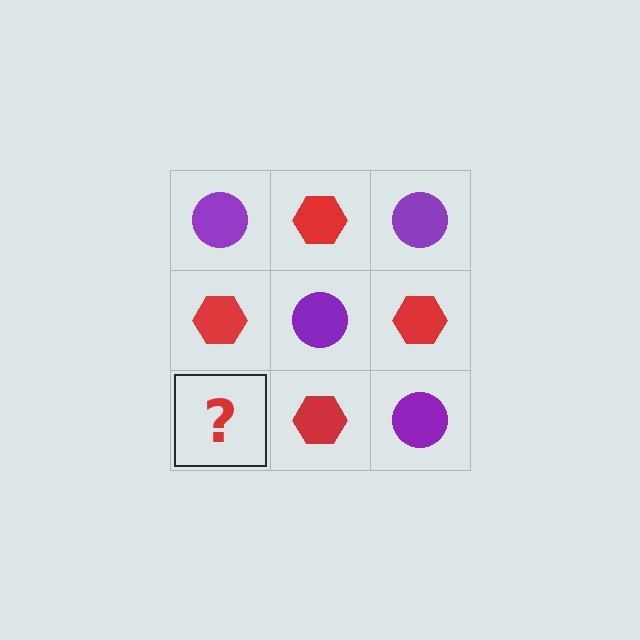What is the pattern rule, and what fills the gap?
The rule is that it alternates purple circle and red hexagon in a checkerboard pattern. The gap should be filled with a purple circle.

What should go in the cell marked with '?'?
The missing cell should contain a purple circle.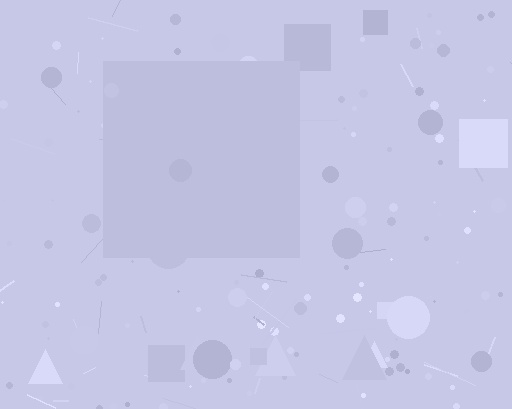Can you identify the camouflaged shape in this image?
The camouflaged shape is a square.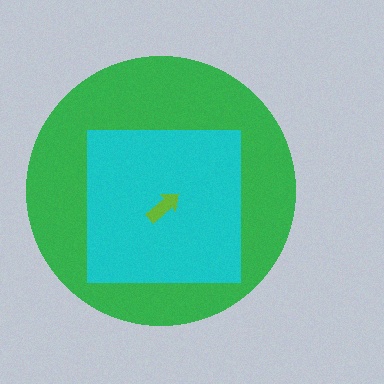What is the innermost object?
The lime arrow.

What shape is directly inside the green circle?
The cyan square.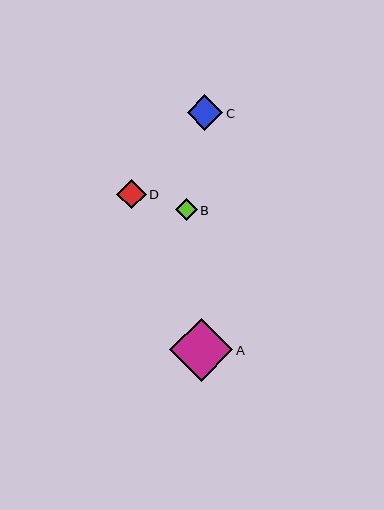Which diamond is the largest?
Diamond A is the largest with a size of approximately 63 pixels.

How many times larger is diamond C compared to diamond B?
Diamond C is approximately 1.6 times the size of diamond B.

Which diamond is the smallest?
Diamond B is the smallest with a size of approximately 22 pixels.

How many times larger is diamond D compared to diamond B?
Diamond D is approximately 1.3 times the size of diamond B.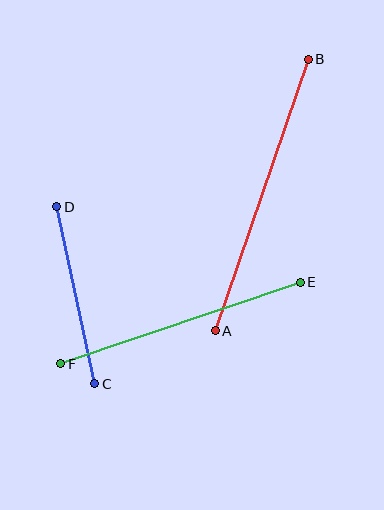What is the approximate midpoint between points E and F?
The midpoint is at approximately (180, 323) pixels.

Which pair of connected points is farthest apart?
Points A and B are farthest apart.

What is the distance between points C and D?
The distance is approximately 181 pixels.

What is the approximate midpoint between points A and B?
The midpoint is at approximately (262, 195) pixels.